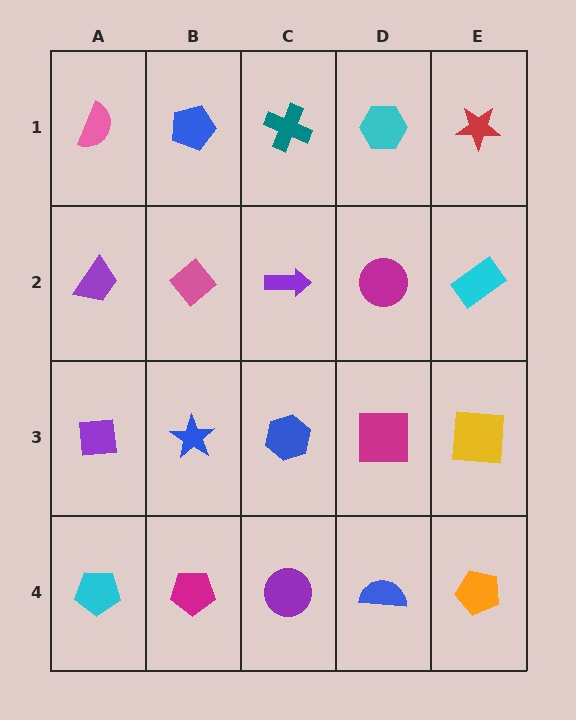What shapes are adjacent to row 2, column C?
A teal cross (row 1, column C), a blue hexagon (row 3, column C), a pink diamond (row 2, column B), a magenta circle (row 2, column D).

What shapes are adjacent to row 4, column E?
A yellow square (row 3, column E), a blue semicircle (row 4, column D).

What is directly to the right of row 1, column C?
A cyan hexagon.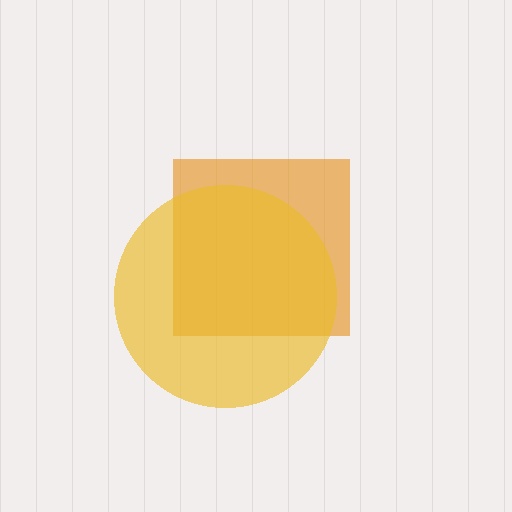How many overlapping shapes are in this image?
There are 2 overlapping shapes in the image.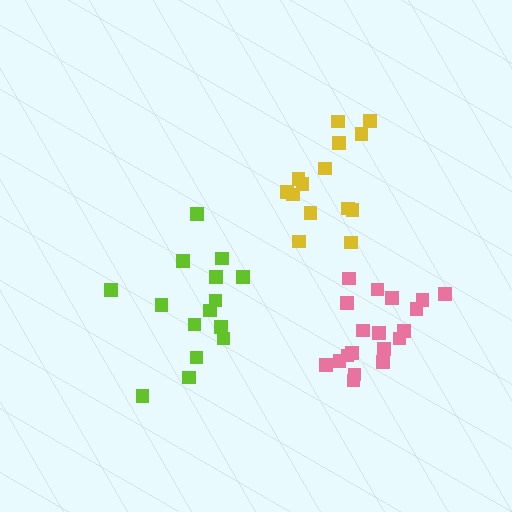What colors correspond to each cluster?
The clusters are colored: pink, yellow, lime.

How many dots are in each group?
Group 1: 19 dots, Group 2: 14 dots, Group 3: 15 dots (48 total).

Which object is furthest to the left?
The lime cluster is leftmost.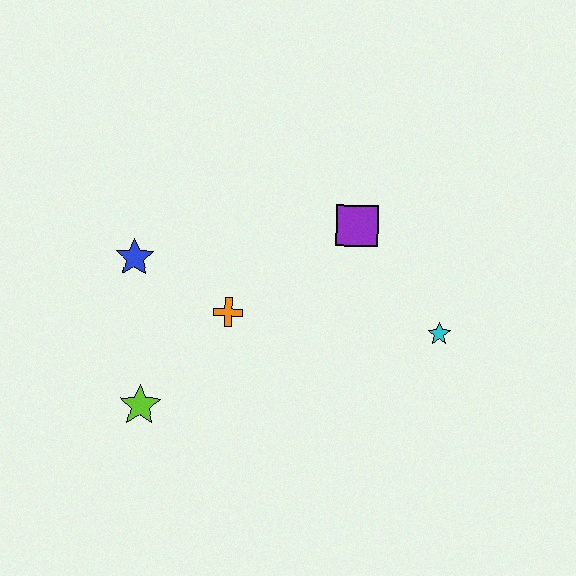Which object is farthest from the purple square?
The lime star is farthest from the purple square.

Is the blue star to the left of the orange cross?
Yes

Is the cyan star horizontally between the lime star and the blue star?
No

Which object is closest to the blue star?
The orange cross is closest to the blue star.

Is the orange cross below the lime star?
No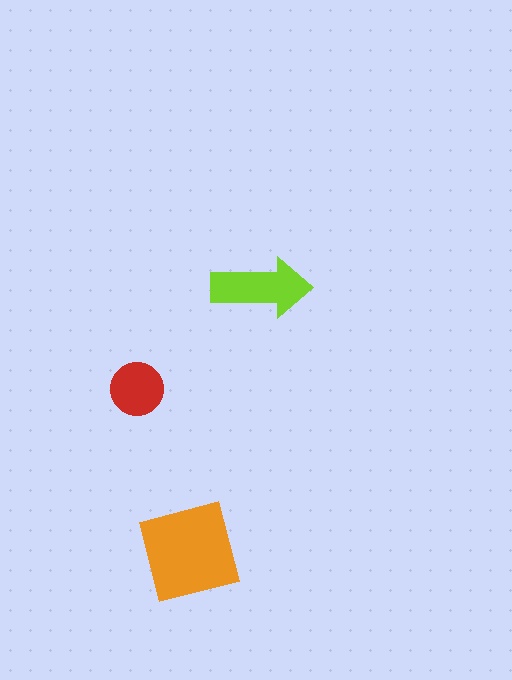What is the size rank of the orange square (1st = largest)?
1st.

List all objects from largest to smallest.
The orange square, the lime arrow, the red circle.